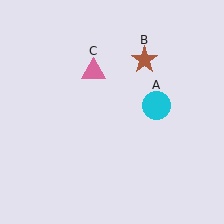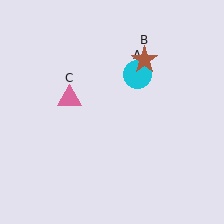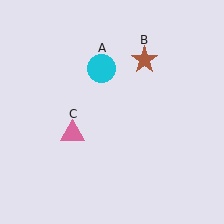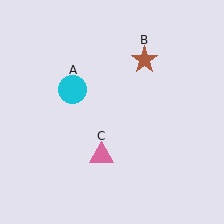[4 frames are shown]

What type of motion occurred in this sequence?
The cyan circle (object A), pink triangle (object C) rotated counterclockwise around the center of the scene.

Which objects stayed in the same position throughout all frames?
Brown star (object B) remained stationary.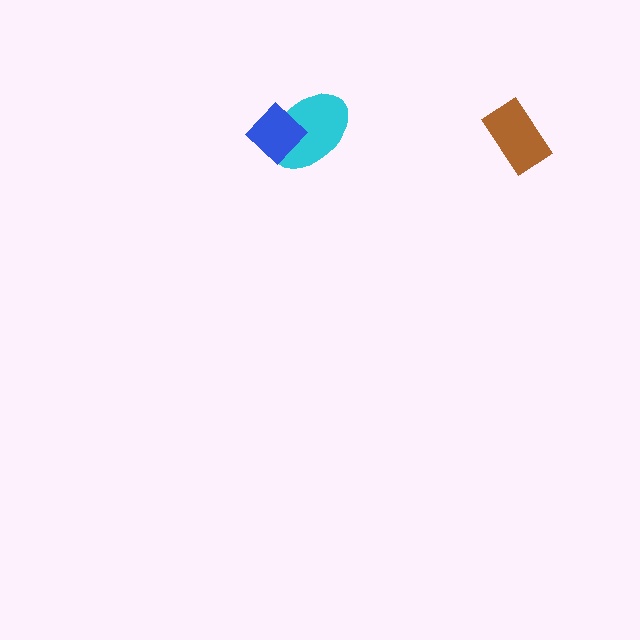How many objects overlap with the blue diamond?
1 object overlaps with the blue diamond.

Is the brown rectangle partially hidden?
No, no other shape covers it.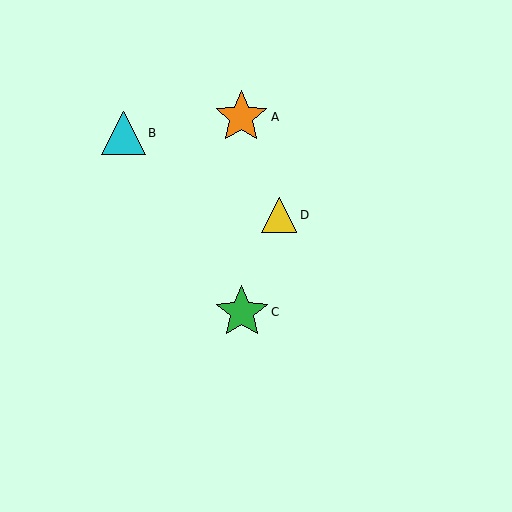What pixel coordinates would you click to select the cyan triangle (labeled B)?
Click at (123, 133) to select the cyan triangle B.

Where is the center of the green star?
The center of the green star is at (242, 312).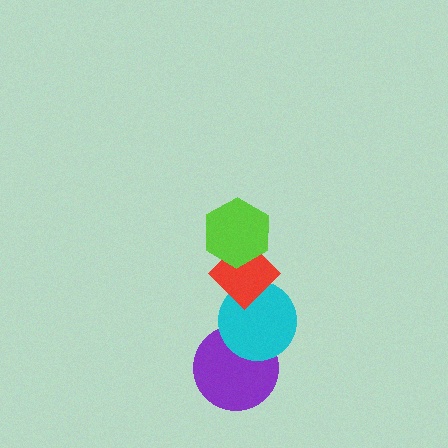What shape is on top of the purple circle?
The cyan circle is on top of the purple circle.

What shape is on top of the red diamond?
The lime hexagon is on top of the red diamond.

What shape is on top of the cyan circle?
The red diamond is on top of the cyan circle.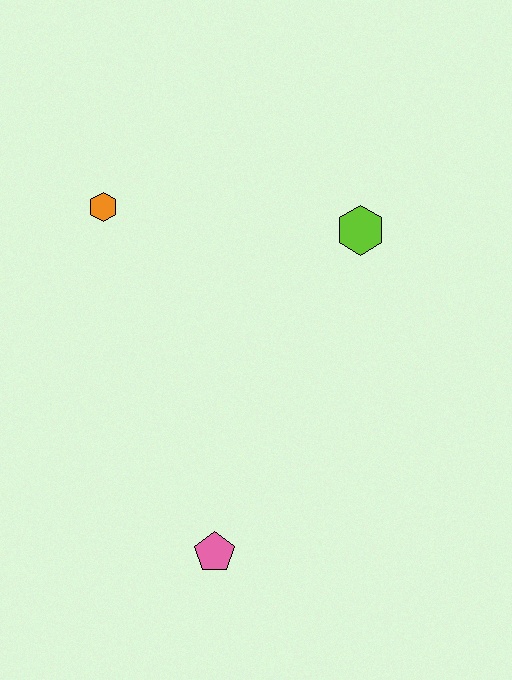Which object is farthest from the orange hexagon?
The pink pentagon is farthest from the orange hexagon.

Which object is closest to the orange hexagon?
The lime hexagon is closest to the orange hexagon.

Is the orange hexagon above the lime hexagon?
Yes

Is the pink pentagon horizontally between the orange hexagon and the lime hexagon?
Yes